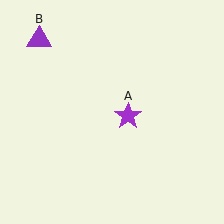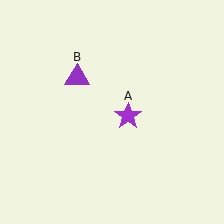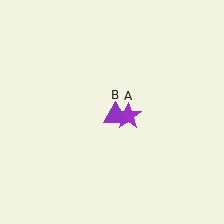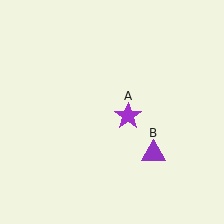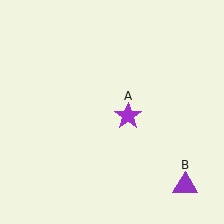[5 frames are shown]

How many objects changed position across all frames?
1 object changed position: purple triangle (object B).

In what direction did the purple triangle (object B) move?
The purple triangle (object B) moved down and to the right.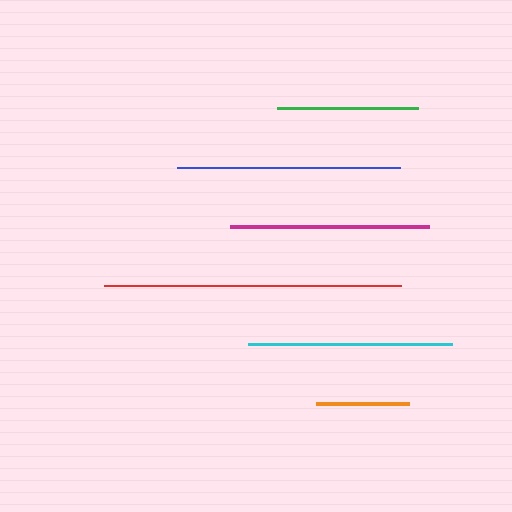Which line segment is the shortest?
The orange line is the shortest at approximately 93 pixels.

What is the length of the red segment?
The red segment is approximately 297 pixels long.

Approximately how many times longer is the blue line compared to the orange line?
The blue line is approximately 2.4 times the length of the orange line.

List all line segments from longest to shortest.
From longest to shortest: red, blue, cyan, magenta, green, orange.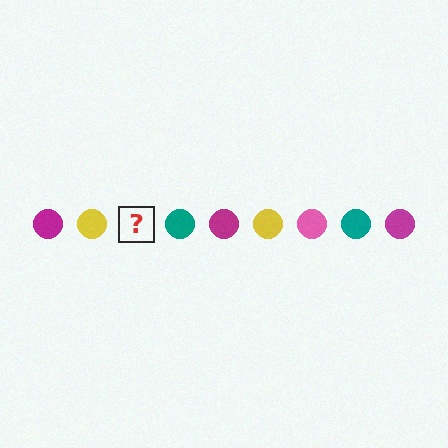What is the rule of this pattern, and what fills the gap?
The rule is that the pattern cycles through magenta, yellow, pink, teal circles. The gap should be filled with a pink circle.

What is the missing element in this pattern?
The missing element is a pink circle.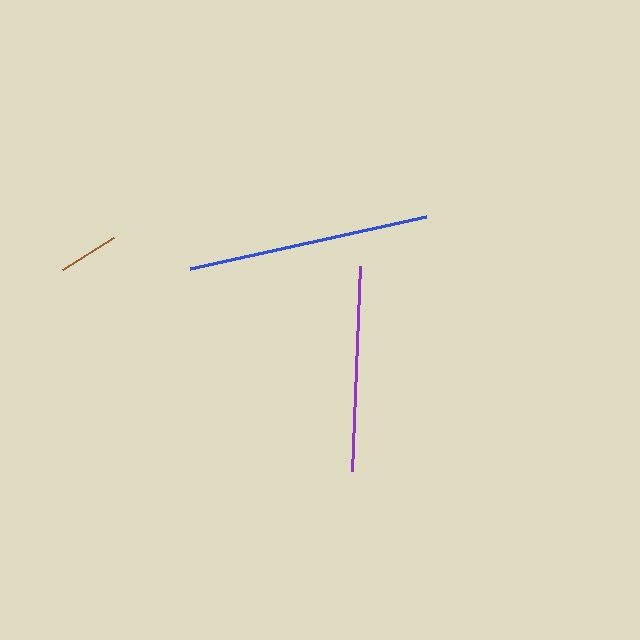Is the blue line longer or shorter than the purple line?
The blue line is longer than the purple line.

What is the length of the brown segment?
The brown segment is approximately 60 pixels long.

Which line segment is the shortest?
The brown line is the shortest at approximately 60 pixels.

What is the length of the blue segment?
The blue segment is approximately 242 pixels long.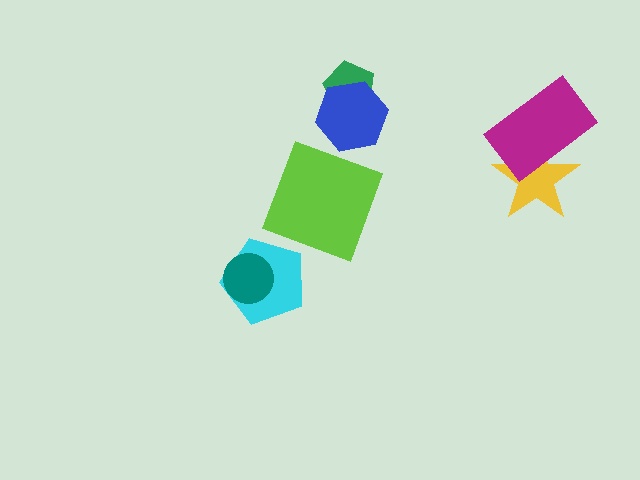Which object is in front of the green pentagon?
The blue hexagon is in front of the green pentagon.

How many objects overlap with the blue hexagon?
1 object overlaps with the blue hexagon.